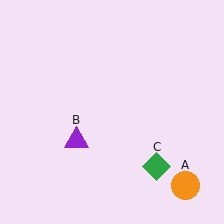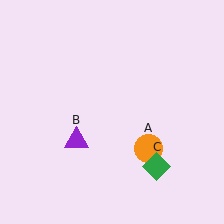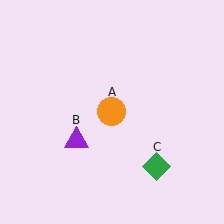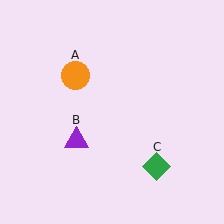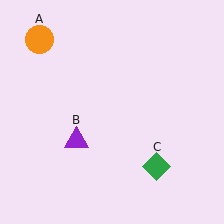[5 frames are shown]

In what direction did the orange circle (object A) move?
The orange circle (object A) moved up and to the left.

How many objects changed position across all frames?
1 object changed position: orange circle (object A).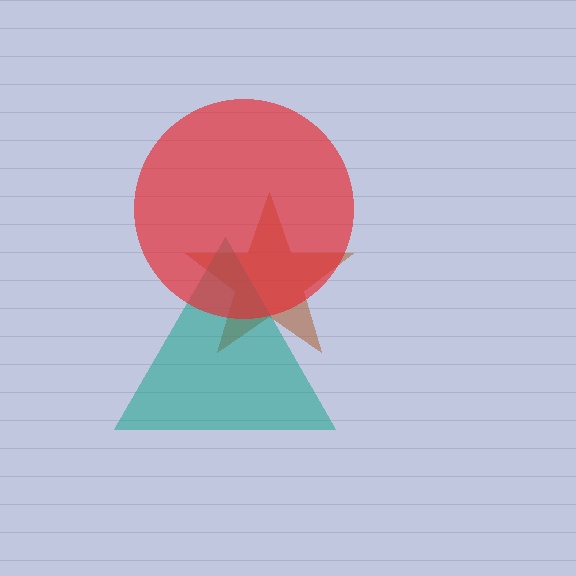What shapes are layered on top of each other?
The layered shapes are: a brown star, a teal triangle, a red circle.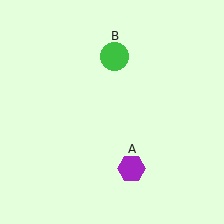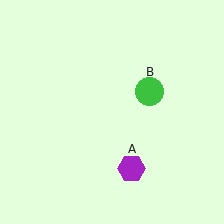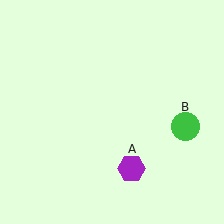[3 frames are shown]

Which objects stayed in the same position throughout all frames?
Purple hexagon (object A) remained stationary.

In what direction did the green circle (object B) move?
The green circle (object B) moved down and to the right.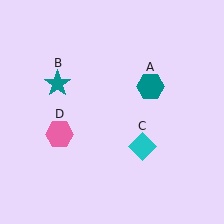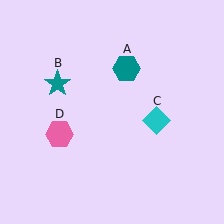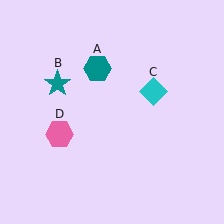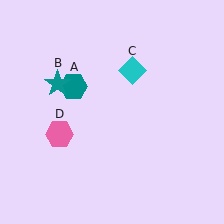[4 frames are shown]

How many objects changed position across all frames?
2 objects changed position: teal hexagon (object A), cyan diamond (object C).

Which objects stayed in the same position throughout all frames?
Teal star (object B) and pink hexagon (object D) remained stationary.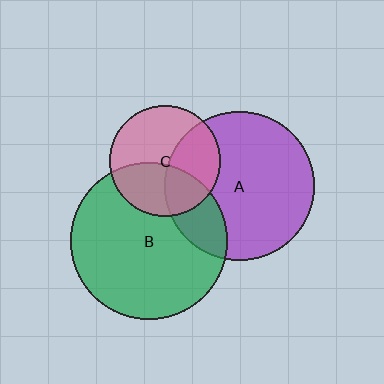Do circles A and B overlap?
Yes.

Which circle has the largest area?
Circle B (green).